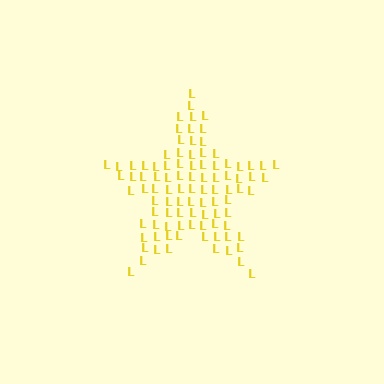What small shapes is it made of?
It is made of small letter L's.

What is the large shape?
The large shape is a star.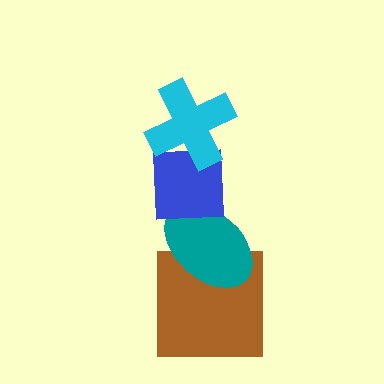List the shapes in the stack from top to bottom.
From top to bottom: the cyan cross, the blue square, the teal ellipse, the brown square.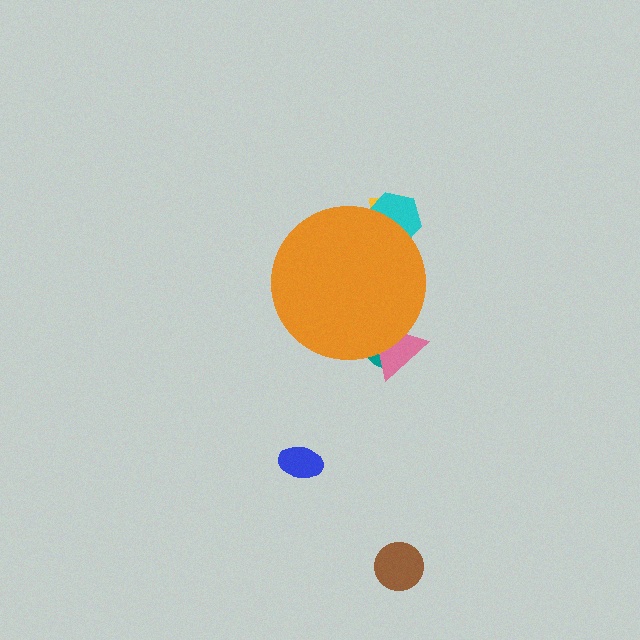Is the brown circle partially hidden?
No, the brown circle is fully visible.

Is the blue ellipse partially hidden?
No, the blue ellipse is fully visible.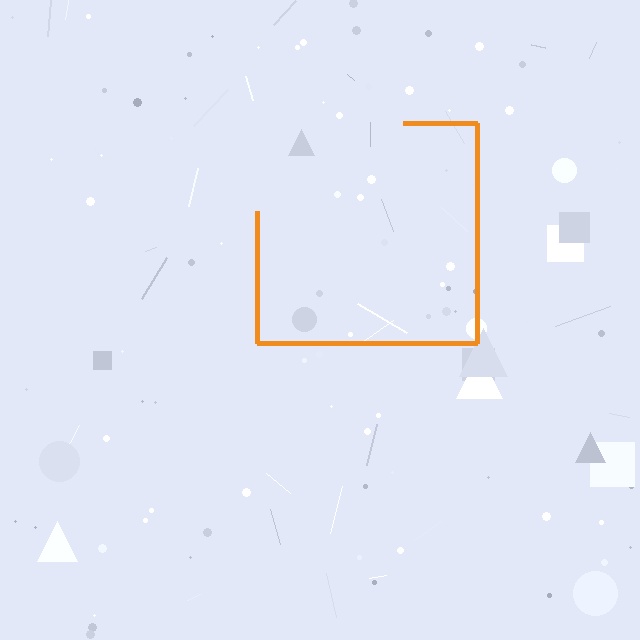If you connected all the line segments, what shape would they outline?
They would outline a square.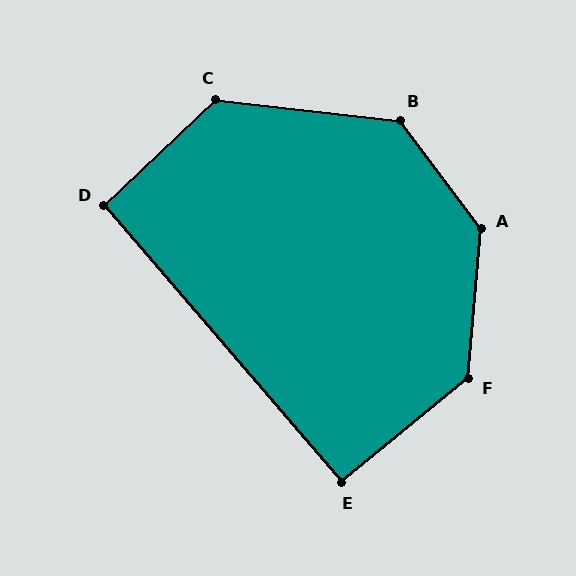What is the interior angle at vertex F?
Approximately 134 degrees (obtuse).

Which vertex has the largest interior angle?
A, at approximately 139 degrees.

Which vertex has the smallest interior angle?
E, at approximately 91 degrees.